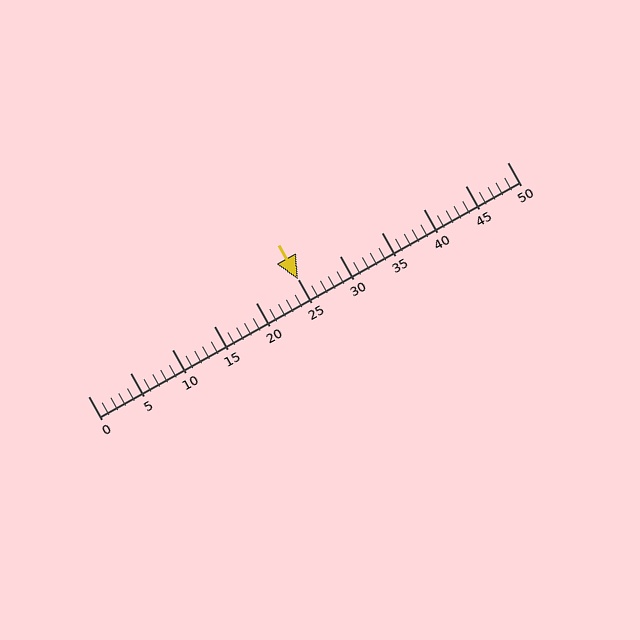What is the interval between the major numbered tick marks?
The major tick marks are spaced 5 units apart.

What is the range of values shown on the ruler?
The ruler shows values from 0 to 50.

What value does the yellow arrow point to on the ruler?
The yellow arrow points to approximately 25.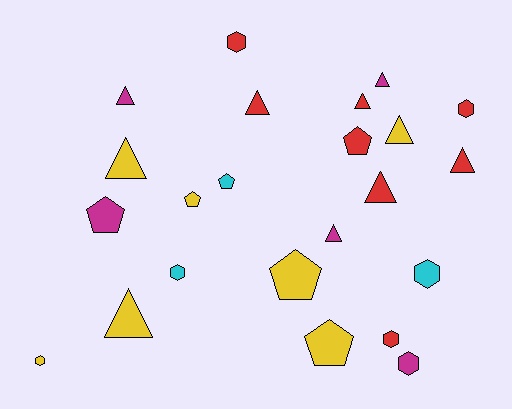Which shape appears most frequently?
Triangle, with 10 objects.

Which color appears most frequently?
Red, with 8 objects.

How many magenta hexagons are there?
There is 1 magenta hexagon.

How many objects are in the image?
There are 23 objects.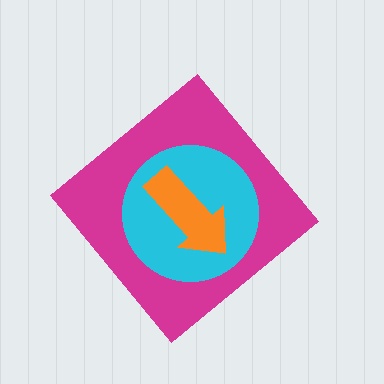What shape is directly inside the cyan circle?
The orange arrow.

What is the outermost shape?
The magenta diamond.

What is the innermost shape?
The orange arrow.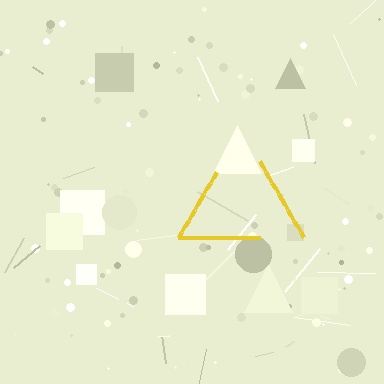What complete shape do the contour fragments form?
The contour fragments form a triangle.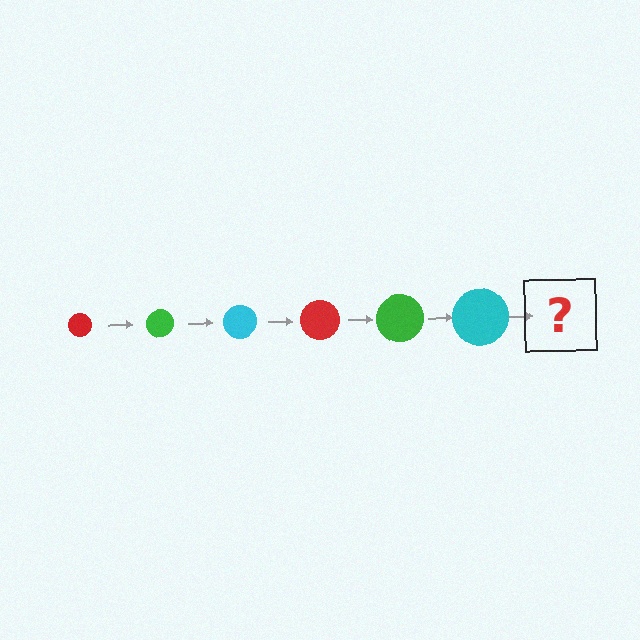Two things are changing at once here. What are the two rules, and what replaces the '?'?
The two rules are that the circle grows larger each step and the color cycles through red, green, and cyan. The '?' should be a red circle, larger than the previous one.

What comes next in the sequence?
The next element should be a red circle, larger than the previous one.